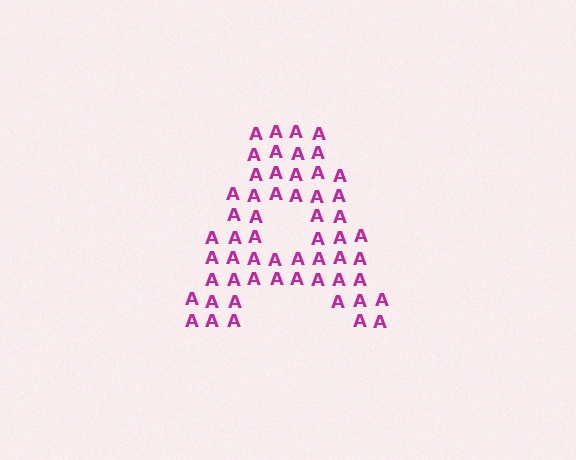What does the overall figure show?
The overall figure shows the letter A.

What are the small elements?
The small elements are letter A's.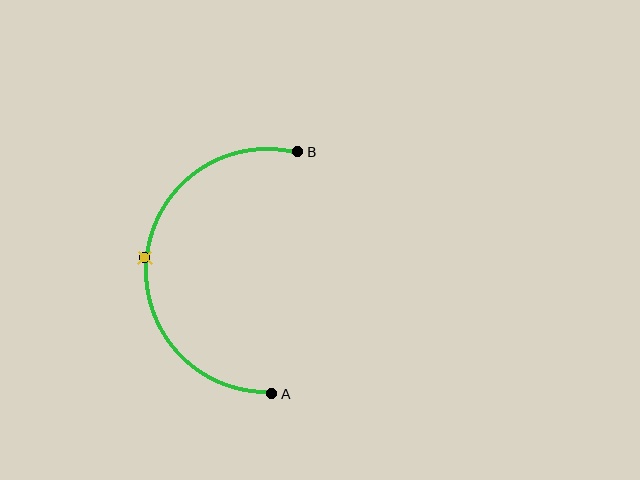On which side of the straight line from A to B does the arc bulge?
The arc bulges to the left of the straight line connecting A and B.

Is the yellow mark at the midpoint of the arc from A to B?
Yes. The yellow mark lies on the arc at equal arc-length from both A and B — it is the arc midpoint.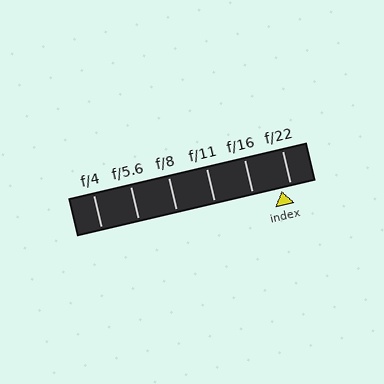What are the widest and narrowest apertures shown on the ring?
The widest aperture shown is f/4 and the narrowest is f/22.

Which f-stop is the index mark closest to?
The index mark is closest to f/22.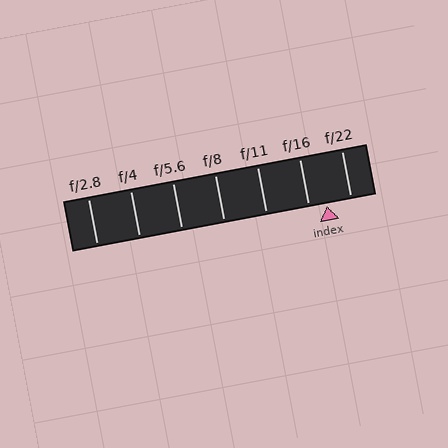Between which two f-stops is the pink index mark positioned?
The index mark is between f/16 and f/22.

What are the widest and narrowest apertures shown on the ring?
The widest aperture shown is f/2.8 and the narrowest is f/22.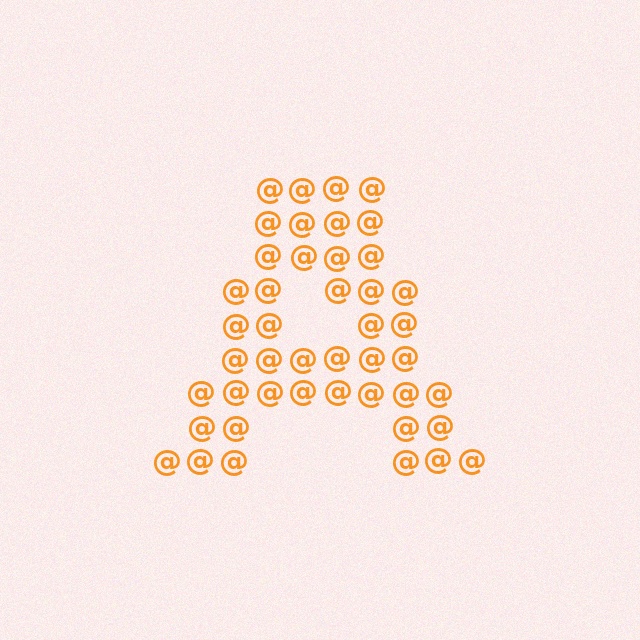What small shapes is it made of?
It is made of small at signs.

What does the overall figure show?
The overall figure shows the letter A.